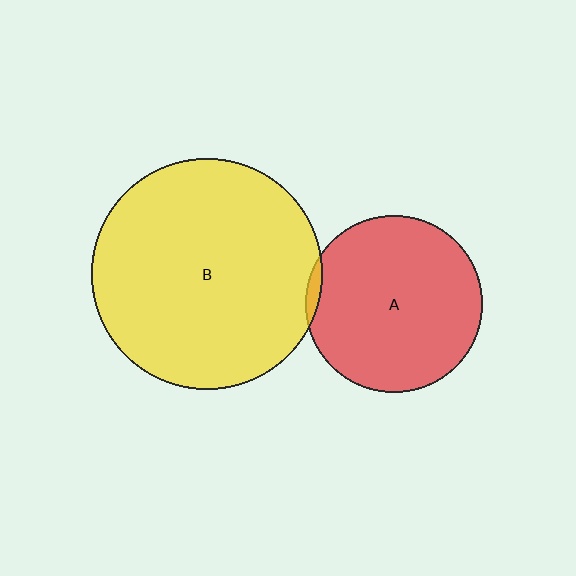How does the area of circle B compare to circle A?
Approximately 1.7 times.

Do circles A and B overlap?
Yes.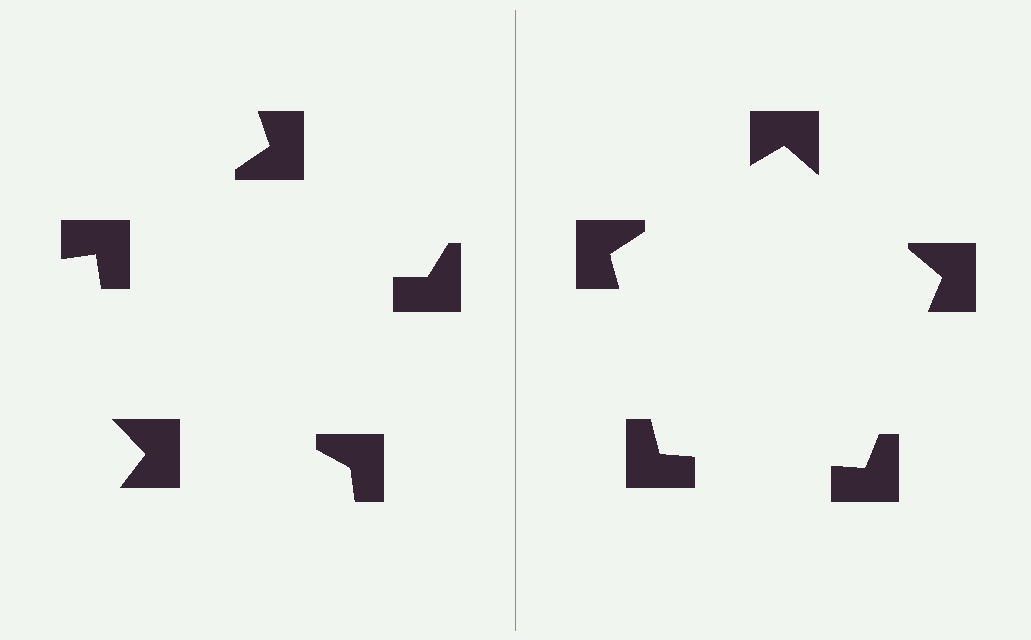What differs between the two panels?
The notched squares are positioned identically on both sides; only the wedge orientations differ. On the right they align to a pentagon; on the left they are misaligned.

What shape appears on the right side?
An illusory pentagon.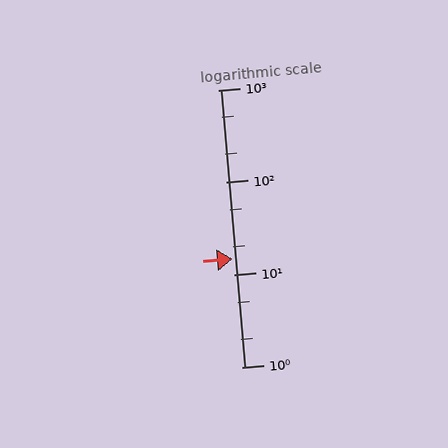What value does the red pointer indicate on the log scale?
The pointer indicates approximately 15.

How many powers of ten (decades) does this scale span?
The scale spans 3 decades, from 1 to 1000.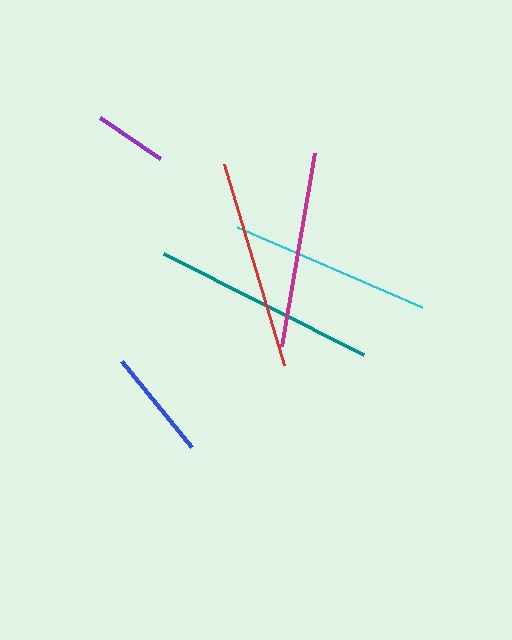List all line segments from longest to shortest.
From longest to shortest: teal, red, cyan, magenta, blue, purple.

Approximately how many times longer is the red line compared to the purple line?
The red line is approximately 2.9 times the length of the purple line.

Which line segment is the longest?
The teal line is the longest at approximately 224 pixels.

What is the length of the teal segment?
The teal segment is approximately 224 pixels long.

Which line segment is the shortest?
The purple line is the shortest at approximately 73 pixels.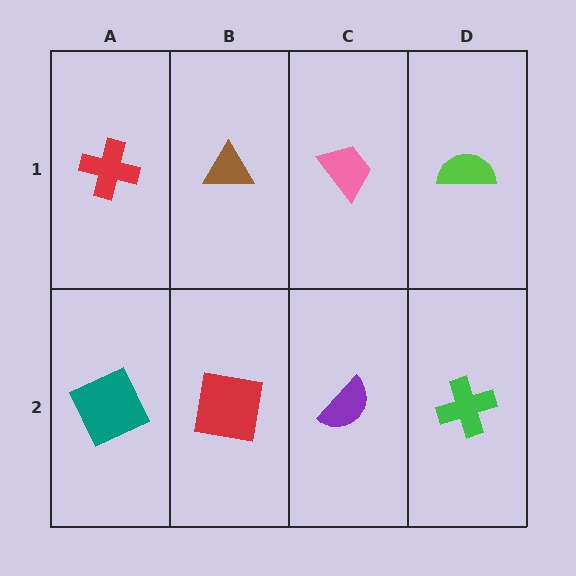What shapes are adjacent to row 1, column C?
A purple semicircle (row 2, column C), a brown triangle (row 1, column B), a lime semicircle (row 1, column D).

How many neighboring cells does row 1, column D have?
2.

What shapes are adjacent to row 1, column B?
A red square (row 2, column B), a red cross (row 1, column A), a pink trapezoid (row 1, column C).